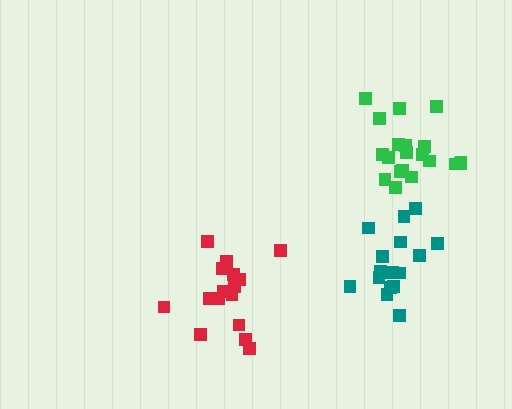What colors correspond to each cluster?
The clusters are colored: green, teal, red.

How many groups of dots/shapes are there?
There are 3 groups.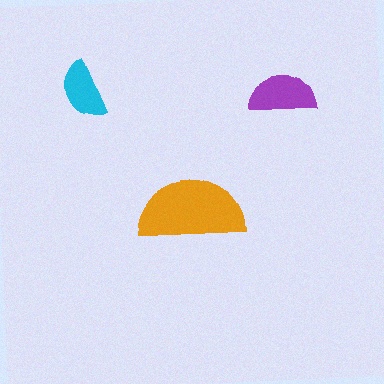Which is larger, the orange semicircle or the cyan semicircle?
The orange one.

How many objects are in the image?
There are 3 objects in the image.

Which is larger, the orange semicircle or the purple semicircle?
The orange one.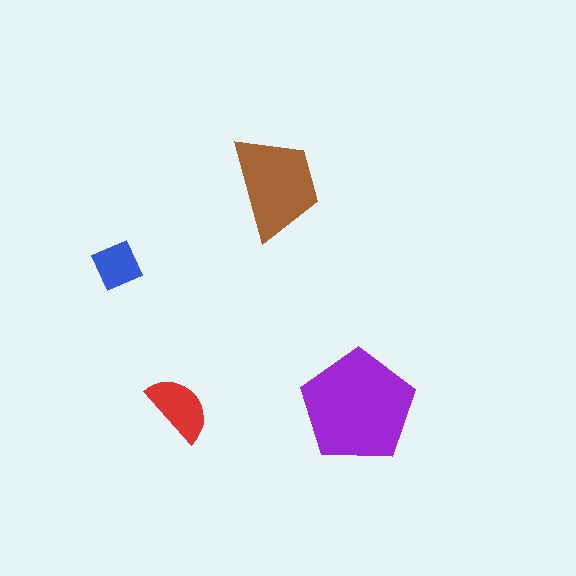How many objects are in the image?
There are 4 objects in the image.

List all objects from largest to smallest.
The purple pentagon, the brown trapezoid, the red semicircle, the blue diamond.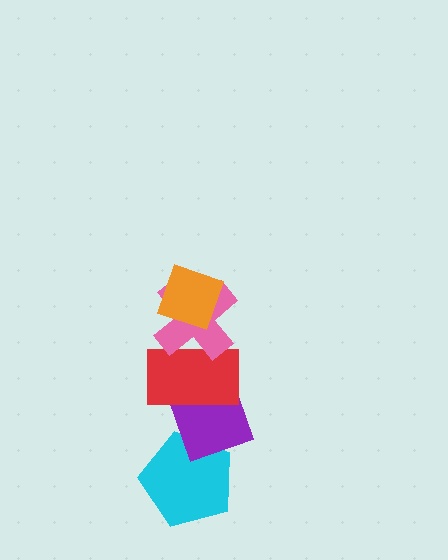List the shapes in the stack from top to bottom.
From top to bottom: the orange diamond, the pink cross, the red rectangle, the purple diamond, the cyan pentagon.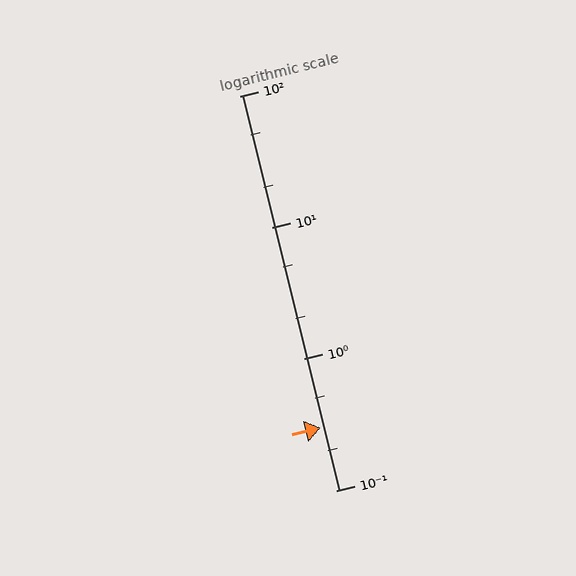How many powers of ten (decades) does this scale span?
The scale spans 3 decades, from 0.1 to 100.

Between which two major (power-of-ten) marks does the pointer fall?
The pointer is between 0.1 and 1.